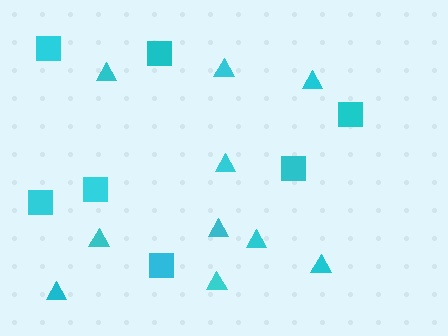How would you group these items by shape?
There are 2 groups: one group of squares (7) and one group of triangles (10).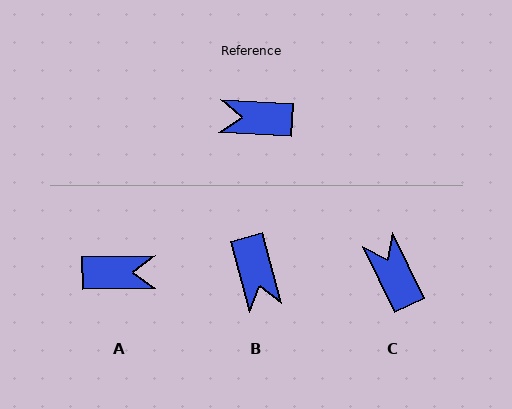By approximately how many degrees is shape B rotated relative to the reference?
Approximately 108 degrees counter-clockwise.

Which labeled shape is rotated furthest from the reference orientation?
A, about 176 degrees away.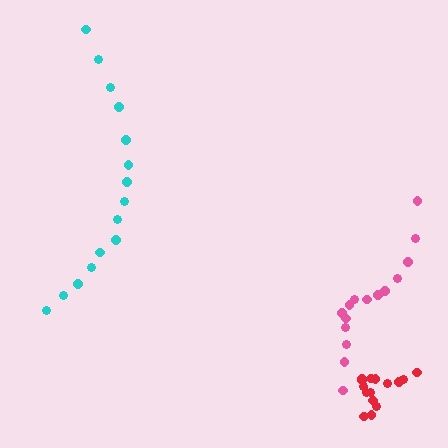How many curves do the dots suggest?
There are 3 distinct paths.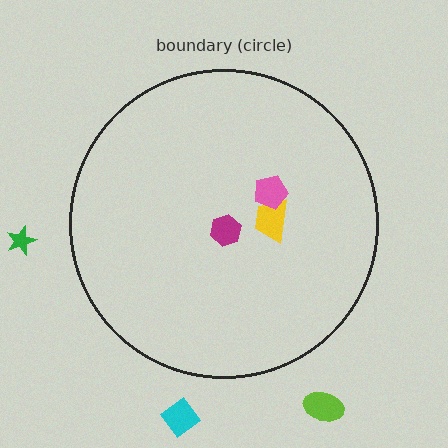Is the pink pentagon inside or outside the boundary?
Inside.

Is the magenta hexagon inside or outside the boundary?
Inside.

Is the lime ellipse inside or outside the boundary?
Outside.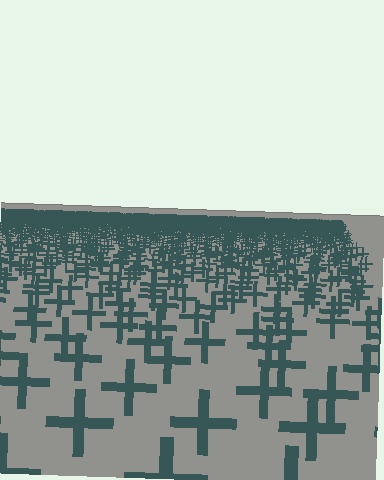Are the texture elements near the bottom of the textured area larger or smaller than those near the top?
Larger. Near the bottom, elements are closer to the viewer and appear at a bigger on-screen size.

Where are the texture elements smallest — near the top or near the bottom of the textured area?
Near the top.